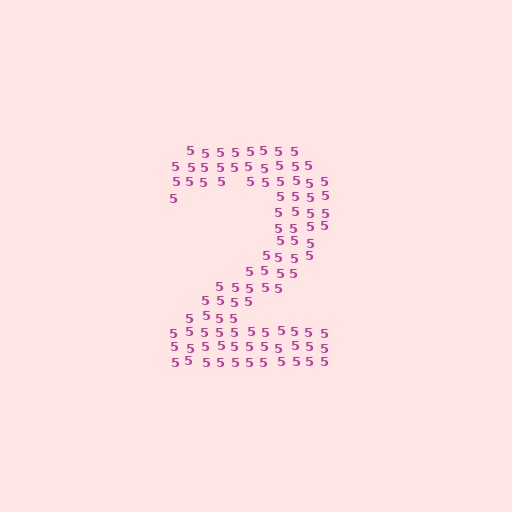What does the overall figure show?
The overall figure shows the digit 2.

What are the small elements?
The small elements are digit 5's.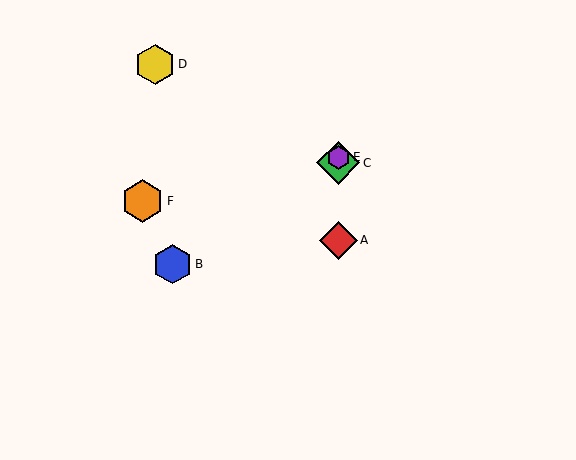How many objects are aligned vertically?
3 objects (A, C, E) are aligned vertically.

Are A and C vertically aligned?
Yes, both are at x≈338.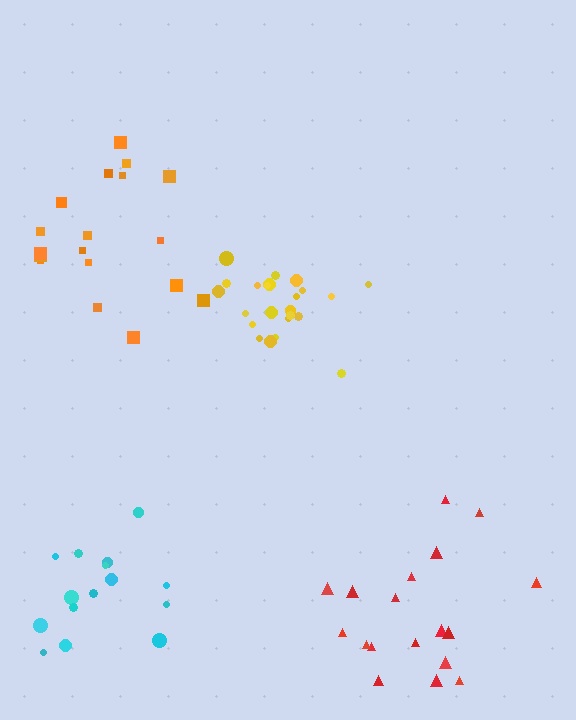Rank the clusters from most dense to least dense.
yellow, red, cyan, orange.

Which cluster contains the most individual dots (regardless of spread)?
Yellow (23).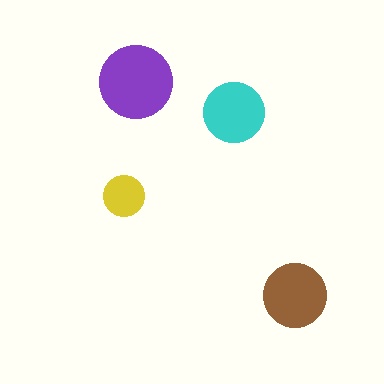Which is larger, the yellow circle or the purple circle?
The purple one.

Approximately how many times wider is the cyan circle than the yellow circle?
About 1.5 times wider.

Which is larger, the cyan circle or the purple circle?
The purple one.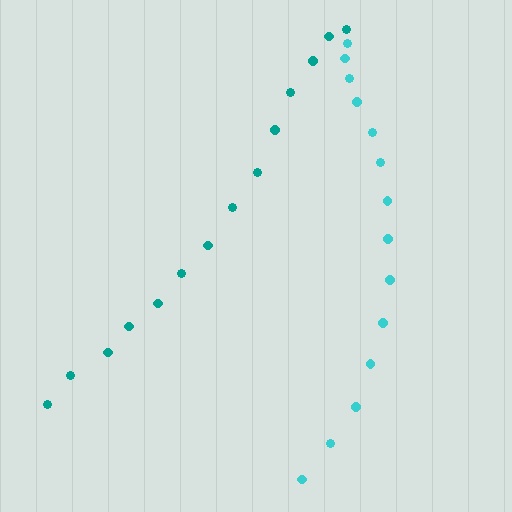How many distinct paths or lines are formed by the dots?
There are 2 distinct paths.